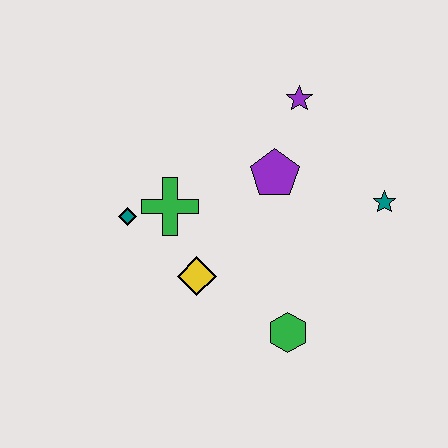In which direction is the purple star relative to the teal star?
The purple star is above the teal star.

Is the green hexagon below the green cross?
Yes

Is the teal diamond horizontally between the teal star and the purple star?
No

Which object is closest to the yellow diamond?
The green cross is closest to the yellow diamond.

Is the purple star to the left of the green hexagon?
No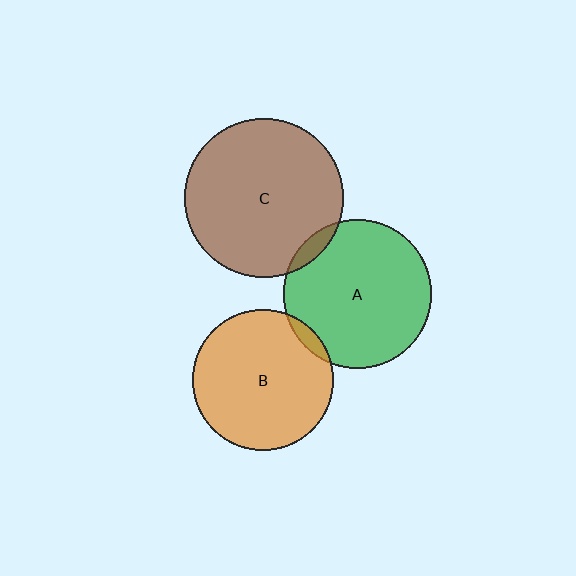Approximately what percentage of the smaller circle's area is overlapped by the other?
Approximately 5%.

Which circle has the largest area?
Circle C (brown).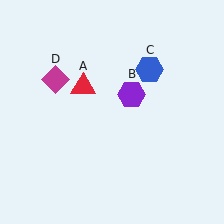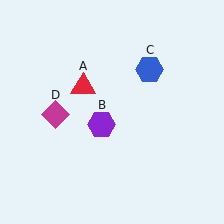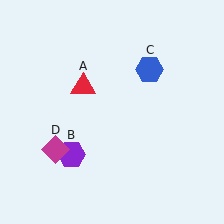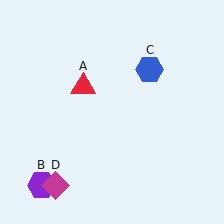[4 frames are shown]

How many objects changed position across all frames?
2 objects changed position: purple hexagon (object B), magenta diamond (object D).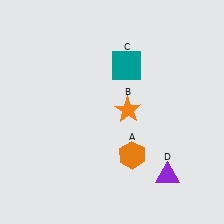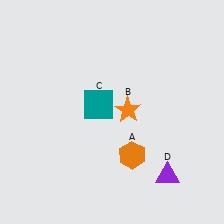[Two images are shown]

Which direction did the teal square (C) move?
The teal square (C) moved down.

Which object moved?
The teal square (C) moved down.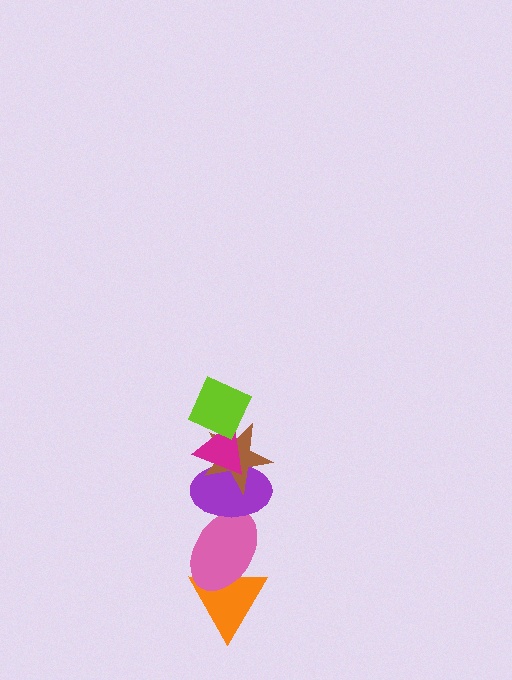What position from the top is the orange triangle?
The orange triangle is 6th from the top.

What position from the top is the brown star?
The brown star is 3rd from the top.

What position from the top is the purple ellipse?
The purple ellipse is 4th from the top.